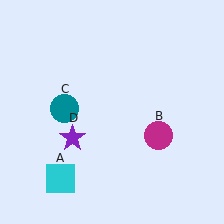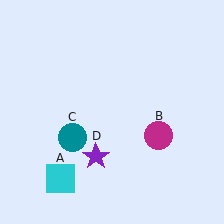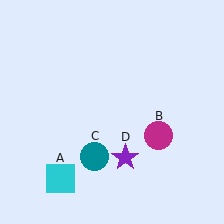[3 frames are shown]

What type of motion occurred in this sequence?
The teal circle (object C), purple star (object D) rotated counterclockwise around the center of the scene.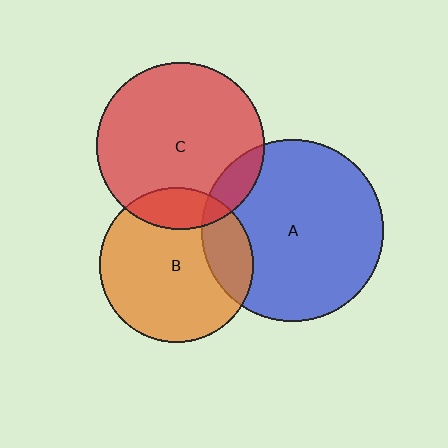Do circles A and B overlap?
Yes.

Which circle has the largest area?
Circle A (blue).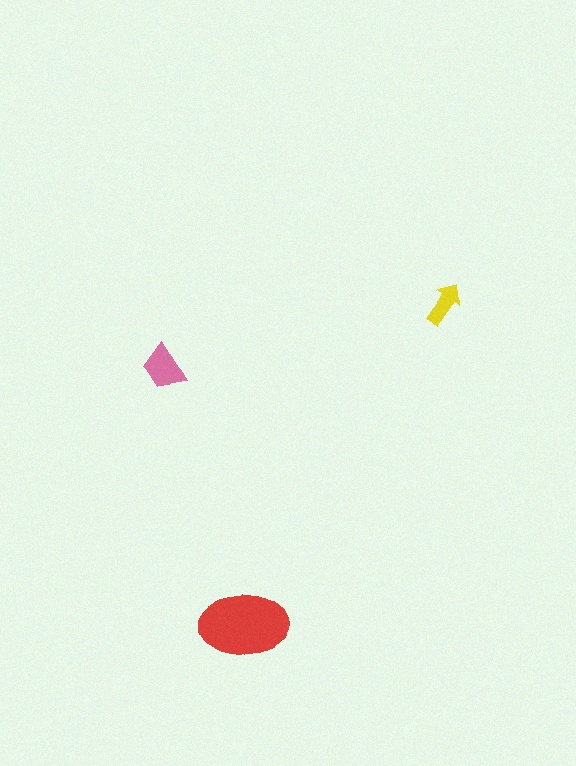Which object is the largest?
The red ellipse.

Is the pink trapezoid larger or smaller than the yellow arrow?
Larger.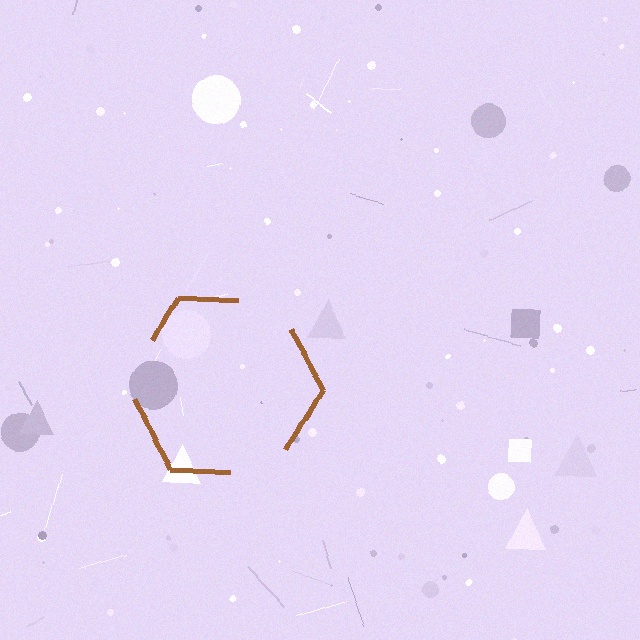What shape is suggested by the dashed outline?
The dashed outline suggests a hexagon.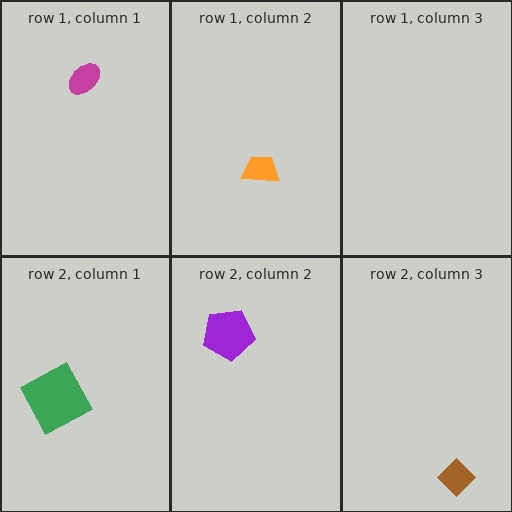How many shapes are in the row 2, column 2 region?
1.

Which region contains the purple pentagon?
The row 2, column 2 region.